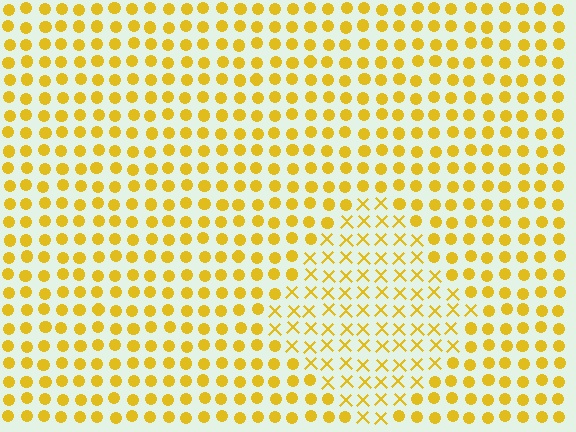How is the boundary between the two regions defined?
The boundary is defined by a change in element shape: X marks inside vs. circles outside. All elements share the same color and spacing.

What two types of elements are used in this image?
The image uses X marks inside the diamond region and circles outside it.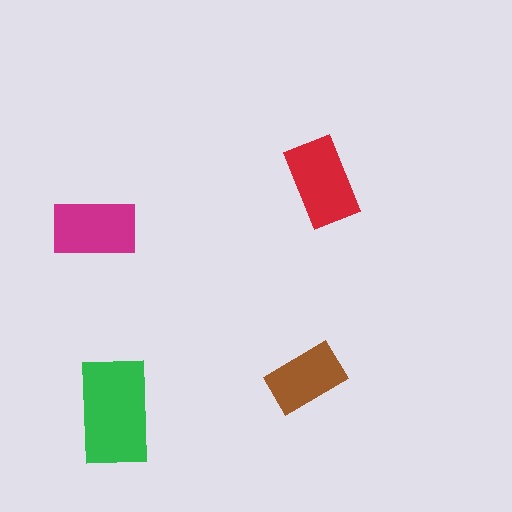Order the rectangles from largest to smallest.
the green one, the red one, the magenta one, the brown one.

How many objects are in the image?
There are 4 objects in the image.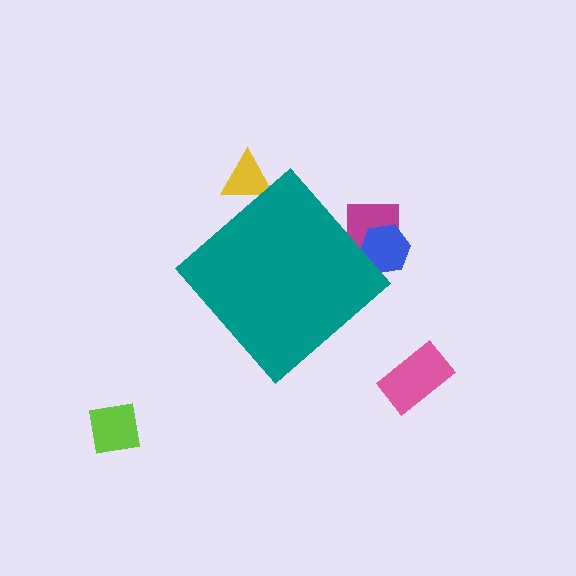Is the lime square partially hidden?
No, the lime square is fully visible.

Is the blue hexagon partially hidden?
Yes, the blue hexagon is partially hidden behind the teal diamond.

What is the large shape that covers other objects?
A teal diamond.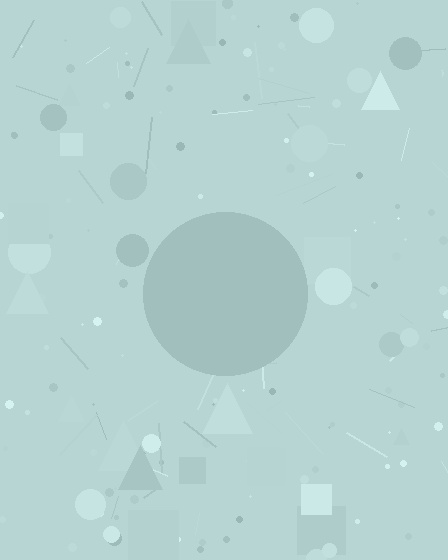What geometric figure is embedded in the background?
A circle is embedded in the background.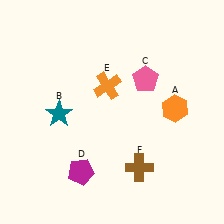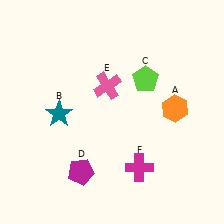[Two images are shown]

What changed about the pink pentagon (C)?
In Image 1, C is pink. In Image 2, it changed to lime.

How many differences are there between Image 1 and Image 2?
There are 3 differences between the two images.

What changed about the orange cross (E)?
In Image 1, E is orange. In Image 2, it changed to pink.